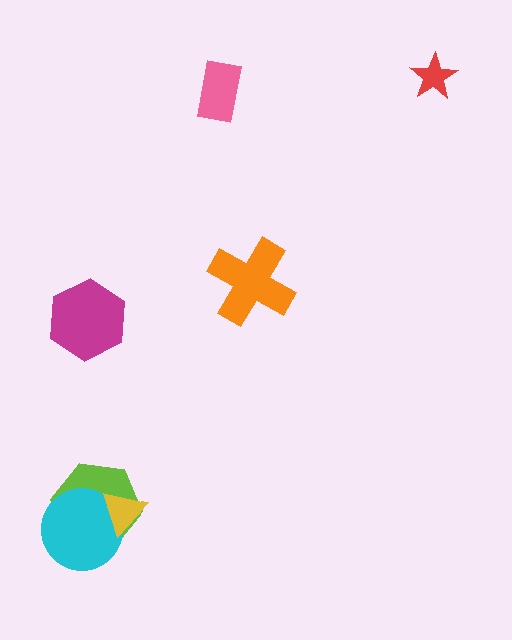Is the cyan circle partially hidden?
Yes, it is partially covered by another shape.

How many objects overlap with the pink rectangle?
0 objects overlap with the pink rectangle.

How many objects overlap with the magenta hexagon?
0 objects overlap with the magenta hexagon.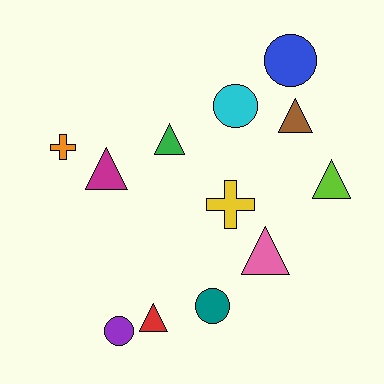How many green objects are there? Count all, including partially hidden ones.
There is 1 green object.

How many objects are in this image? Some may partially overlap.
There are 12 objects.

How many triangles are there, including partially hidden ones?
There are 6 triangles.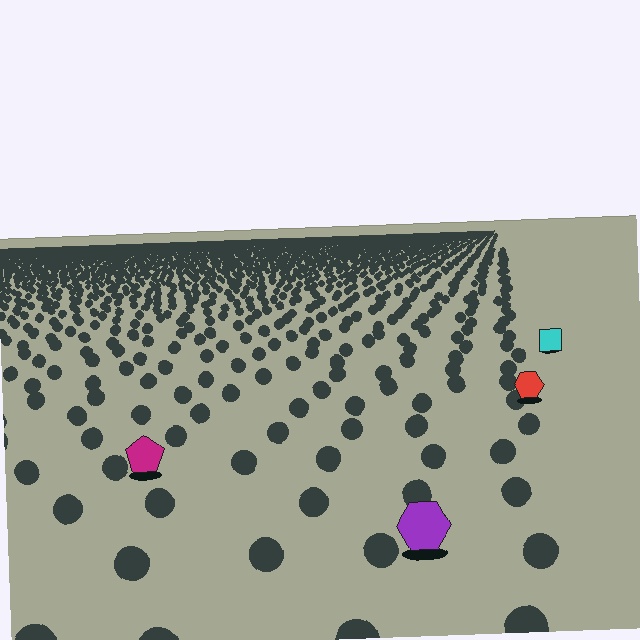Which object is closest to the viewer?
The purple hexagon is closest. The texture marks near it are larger and more spread out.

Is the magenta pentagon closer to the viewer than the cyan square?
Yes. The magenta pentagon is closer — you can tell from the texture gradient: the ground texture is coarser near it.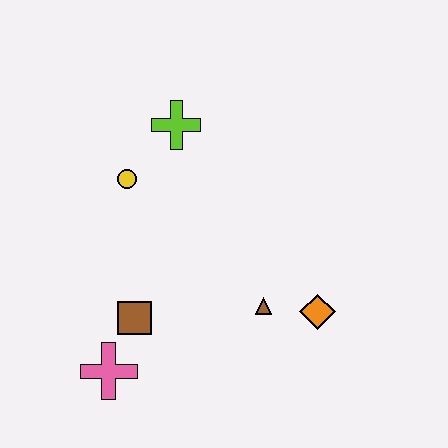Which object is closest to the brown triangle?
The orange diamond is closest to the brown triangle.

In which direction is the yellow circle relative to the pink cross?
The yellow circle is above the pink cross.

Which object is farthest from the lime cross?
The pink cross is farthest from the lime cross.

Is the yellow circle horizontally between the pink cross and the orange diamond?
Yes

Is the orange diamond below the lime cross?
Yes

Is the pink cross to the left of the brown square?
Yes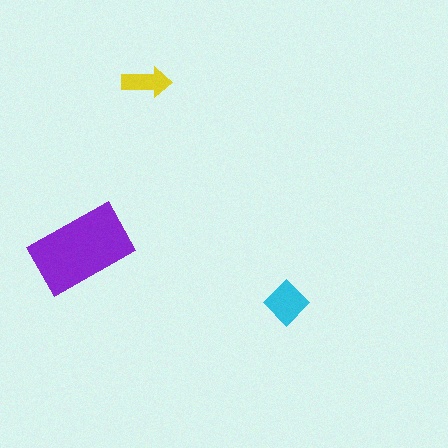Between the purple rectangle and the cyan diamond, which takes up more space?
The purple rectangle.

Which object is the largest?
The purple rectangle.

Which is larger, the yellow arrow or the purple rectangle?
The purple rectangle.